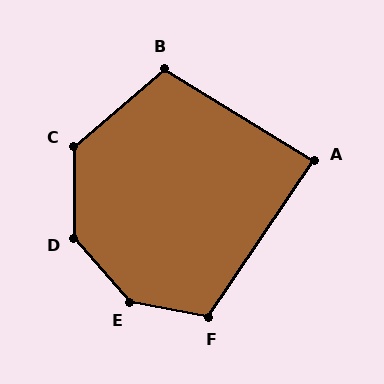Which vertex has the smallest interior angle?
A, at approximately 87 degrees.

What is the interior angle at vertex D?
Approximately 139 degrees (obtuse).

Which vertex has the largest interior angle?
E, at approximately 142 degrees.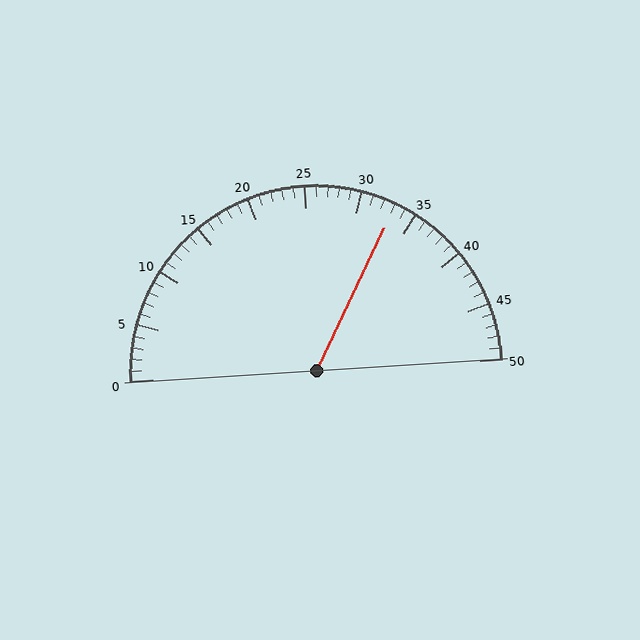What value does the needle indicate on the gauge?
The needle indicates approximately 33.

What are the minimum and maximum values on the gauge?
The gauge ranges from 0 to 50.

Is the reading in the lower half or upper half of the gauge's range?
The reading is in the upper half of the range (0 to 50).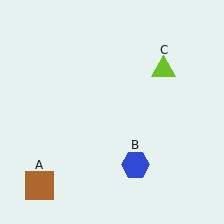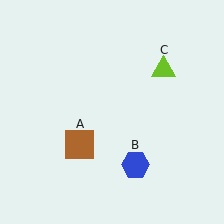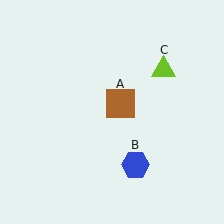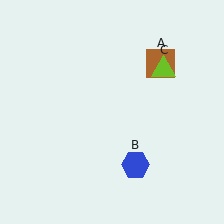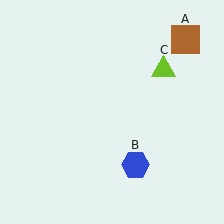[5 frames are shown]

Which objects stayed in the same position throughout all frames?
Blue hexagon (object B) and lime triangle (object C) remained stationary.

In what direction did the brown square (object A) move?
The brown square (object A) moved up and to the right.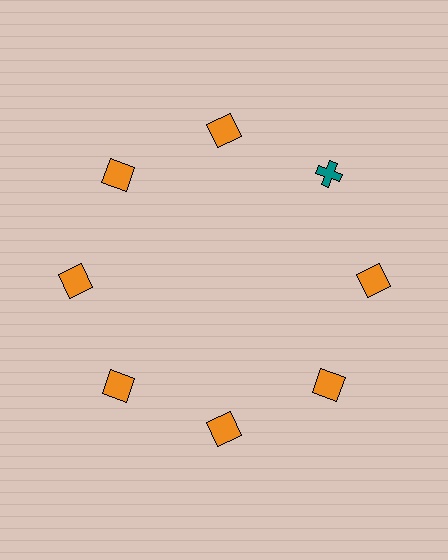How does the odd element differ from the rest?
It differs in both color (teal instead of orange) and shape (cross instead of square).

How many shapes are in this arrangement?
There are 8 shapes arranged in a ring pattern.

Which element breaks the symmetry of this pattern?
The teal cross at roughly the 2 o'clock position breaks the symmetry. All other shapes are orange squares.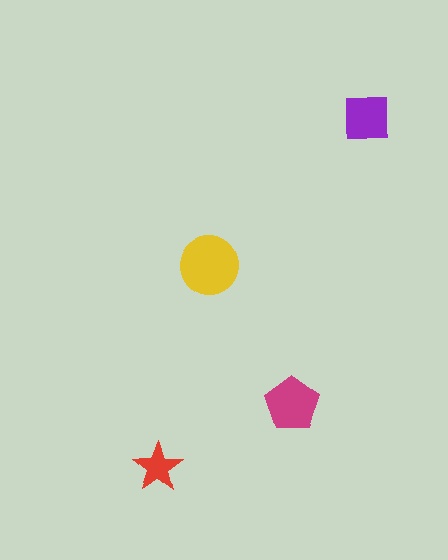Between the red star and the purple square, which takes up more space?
The purple square.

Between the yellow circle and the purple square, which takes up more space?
The yellow circle.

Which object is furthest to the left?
The red star is leftmost.